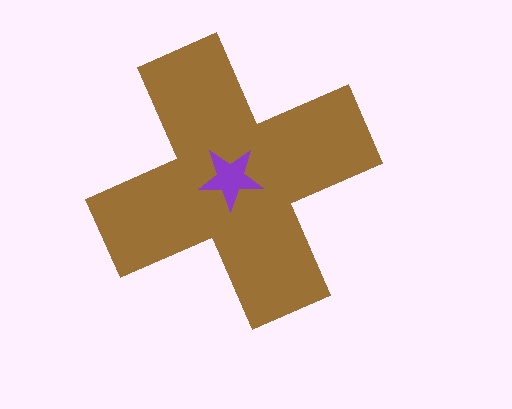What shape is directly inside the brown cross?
The purple star.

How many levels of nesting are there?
2.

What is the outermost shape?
The brown cross.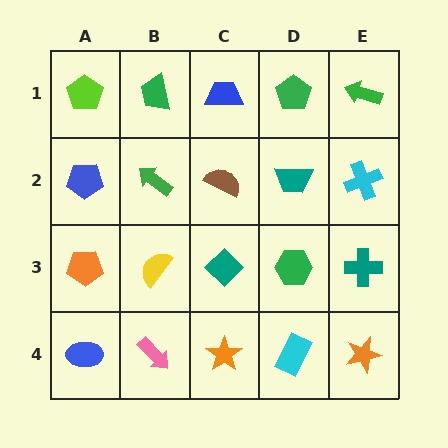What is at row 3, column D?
A green hexagon.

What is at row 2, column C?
A brown semicircle.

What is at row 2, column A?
A blue pentagon.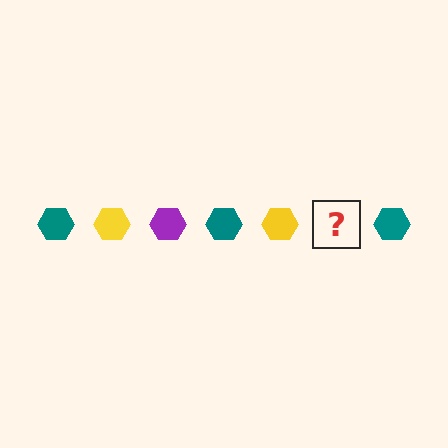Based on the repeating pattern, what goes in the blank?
The blank should be a purple hexagon.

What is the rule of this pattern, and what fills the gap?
The rule is that the pattern cycles through teal, yellow, purple hexagons. The gap should be filled with a purple hexagon.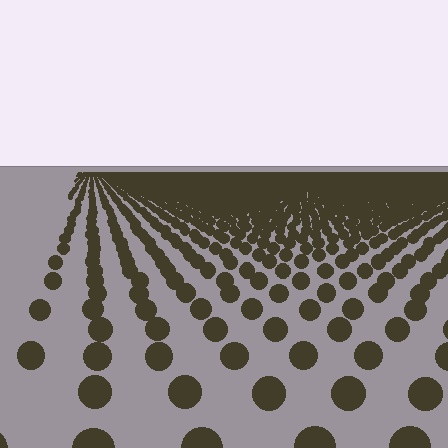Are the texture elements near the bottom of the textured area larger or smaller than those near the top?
Larger. Near the bottom, elements are closer to the viewer and appear at a bigger on-screen size.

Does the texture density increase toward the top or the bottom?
Density increases toward the top.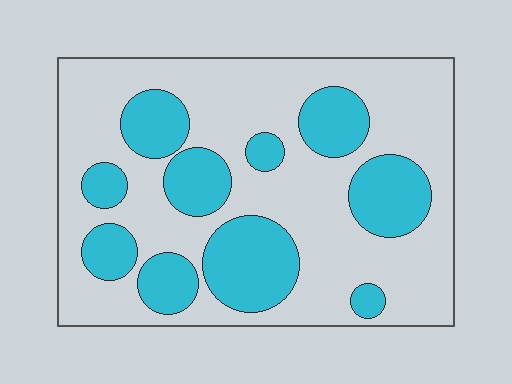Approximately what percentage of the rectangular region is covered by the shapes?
Approximately 30%.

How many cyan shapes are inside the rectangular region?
10.